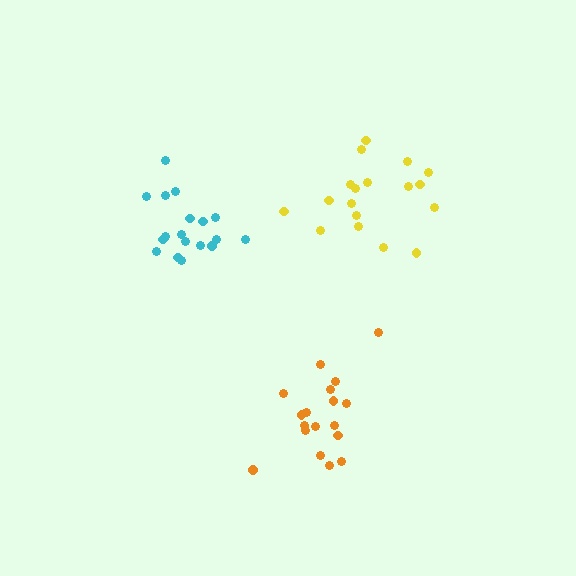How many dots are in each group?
Group 1: 18 dots, Group 2: 18 dots, Group 3: 18 dots (54 total).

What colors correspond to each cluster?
The clusters are colored: cyan, yellow, orange.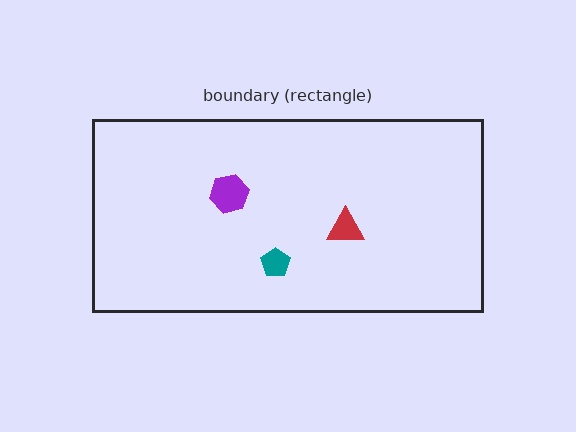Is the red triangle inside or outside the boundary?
Inside.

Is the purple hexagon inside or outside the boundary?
Inside.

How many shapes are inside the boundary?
3 inside, 0 outside.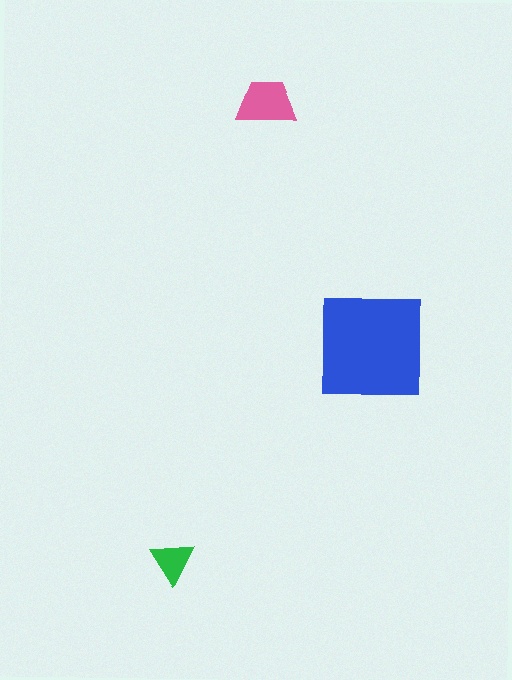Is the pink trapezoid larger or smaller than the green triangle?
Larger.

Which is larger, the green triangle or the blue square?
The blue square.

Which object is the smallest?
The green triangle.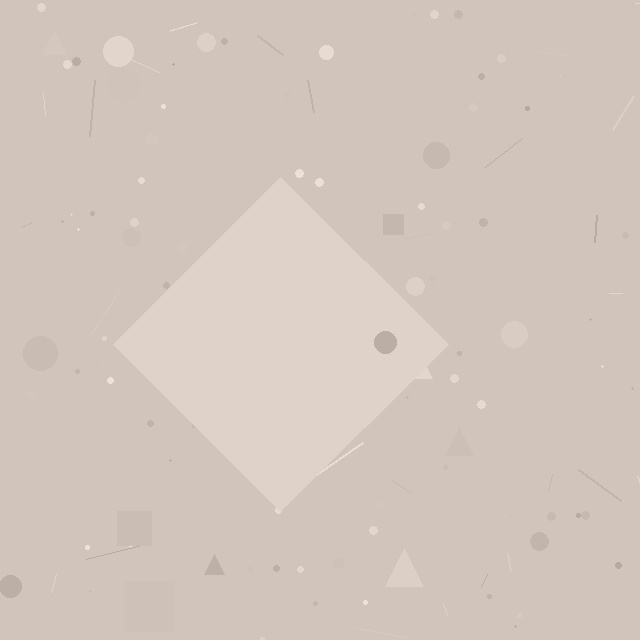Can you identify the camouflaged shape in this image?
The camouflaged shape is a diamond.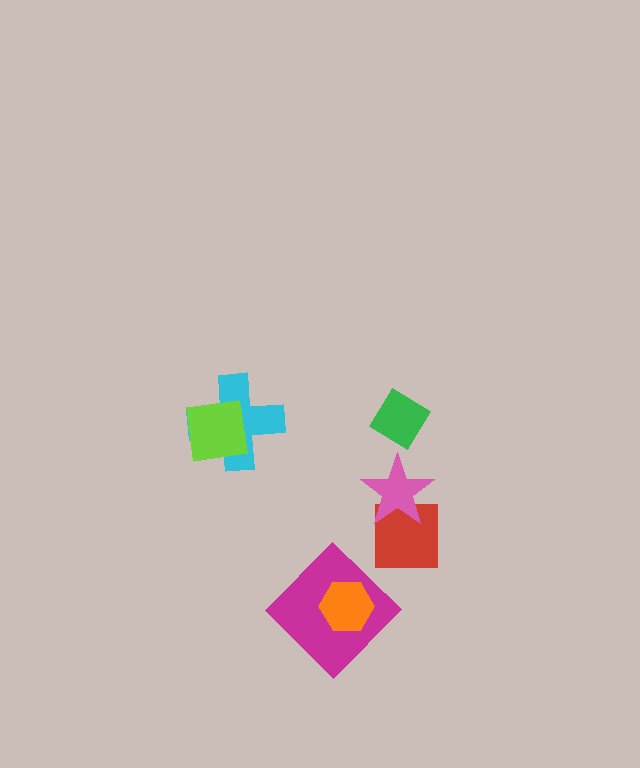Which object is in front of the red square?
The pink star is in front of the red square.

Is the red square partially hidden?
Yes, it is partially covered by another shape.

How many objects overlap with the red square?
1 object overlaps with the red square.